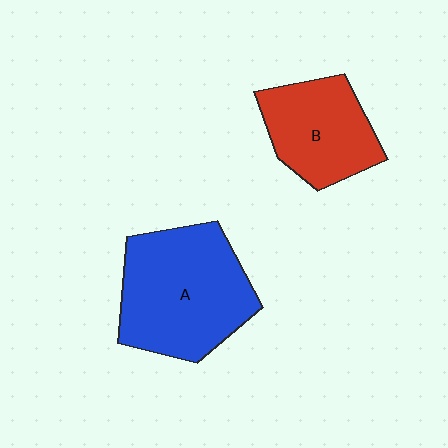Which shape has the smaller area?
Shape B (red).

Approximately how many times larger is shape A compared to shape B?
Approximately 1.5 times.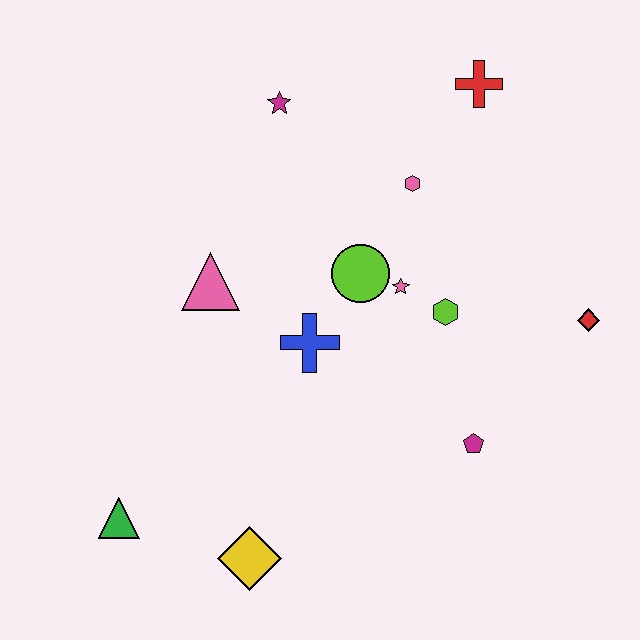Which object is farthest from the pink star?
The green triangle is farthest from the pink star.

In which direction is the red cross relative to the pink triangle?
The red cross is to the right of the pink triangle.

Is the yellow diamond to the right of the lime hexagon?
No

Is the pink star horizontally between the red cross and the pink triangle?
Yes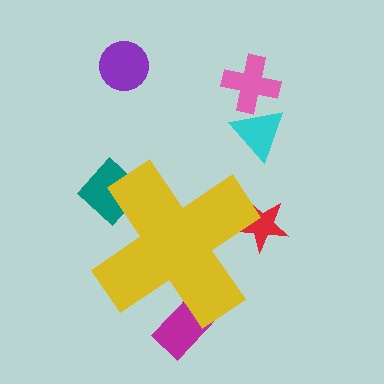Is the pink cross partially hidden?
No, the pink cross is fully visible.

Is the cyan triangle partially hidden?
No, the cyan triangle is fully visible.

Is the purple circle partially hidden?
No, the purple circle is fully visible.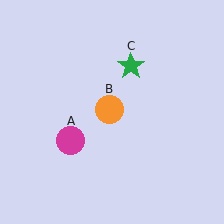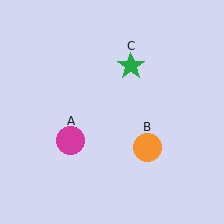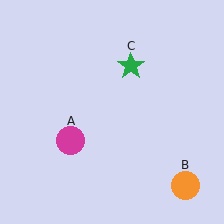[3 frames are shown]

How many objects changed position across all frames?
1 object changed position: orange circle (object B).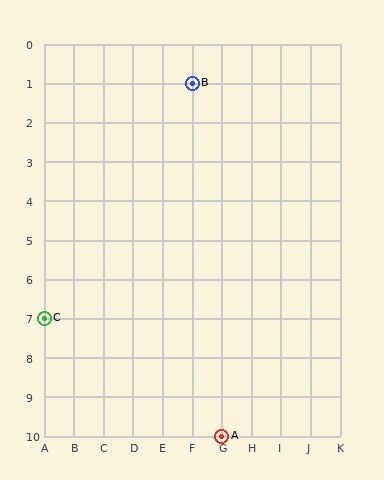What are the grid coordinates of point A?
Point A is at grid coordinates (G, 10).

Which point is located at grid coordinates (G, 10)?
Point A is at (G, 10).